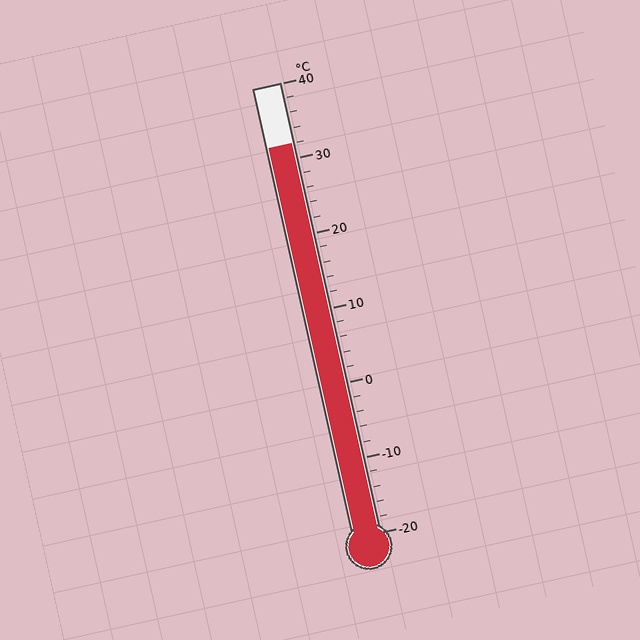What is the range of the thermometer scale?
The thermometer scale ranges from -20°C to 40°C.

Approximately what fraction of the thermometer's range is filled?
The thermometer is filled to approximately 85% of its range.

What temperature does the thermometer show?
The thermometer shows approximately 32°C.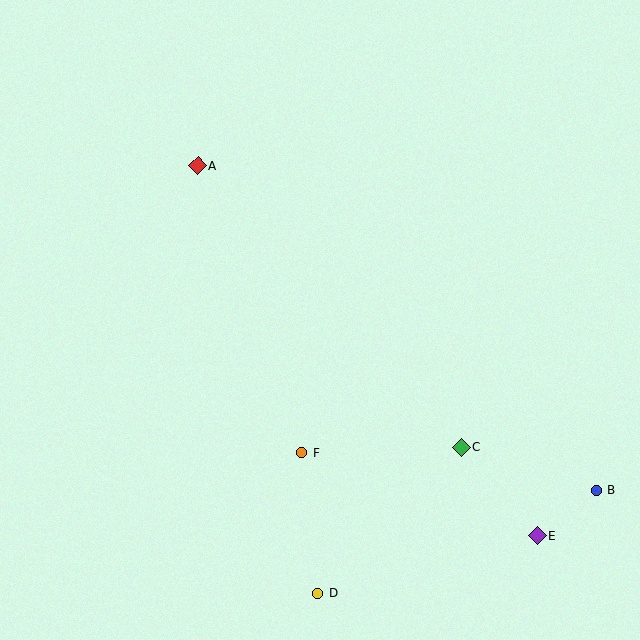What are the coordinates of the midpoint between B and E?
The midpoint between B and E is at (567, 513).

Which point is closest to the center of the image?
Point F at (301, 453) is closest to the center.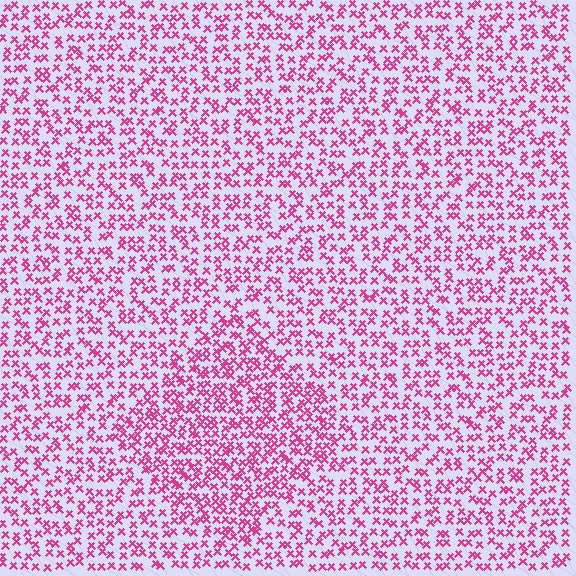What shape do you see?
I see a diamond.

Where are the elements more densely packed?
The elements are more densely packed inside the diamond boundary.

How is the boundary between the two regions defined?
The boundary is defined by a change in element density (approximately 1.6x ratio). All elements are the same color, size, and shape.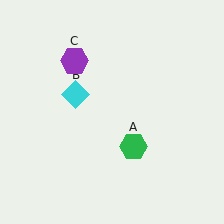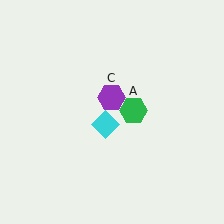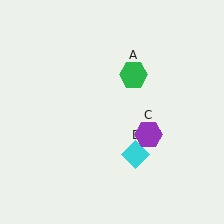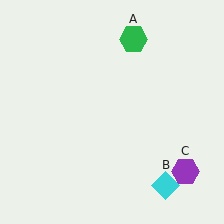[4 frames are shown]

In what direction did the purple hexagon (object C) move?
The purple hexagon (object C) moved down and to the right.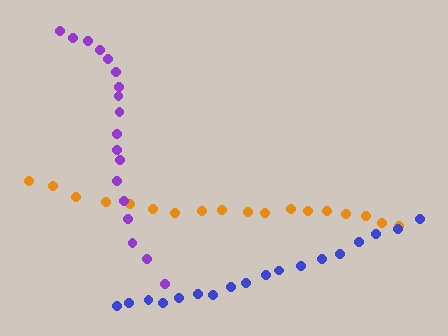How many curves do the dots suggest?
There are 3 distinct paths.